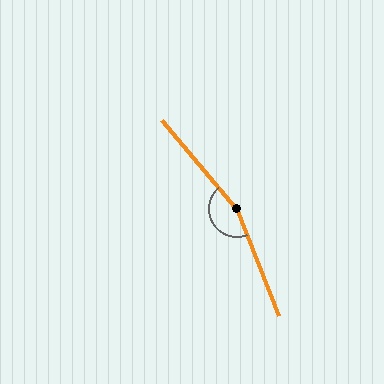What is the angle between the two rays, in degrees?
Approximately 161 degrees.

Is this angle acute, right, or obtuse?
It is obtuse.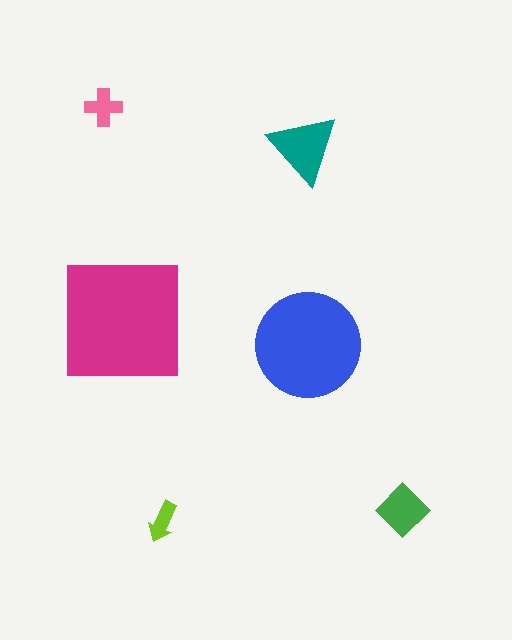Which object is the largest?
The magenta square.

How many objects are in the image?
There are 6 objects in the image.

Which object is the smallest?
The lime arrow.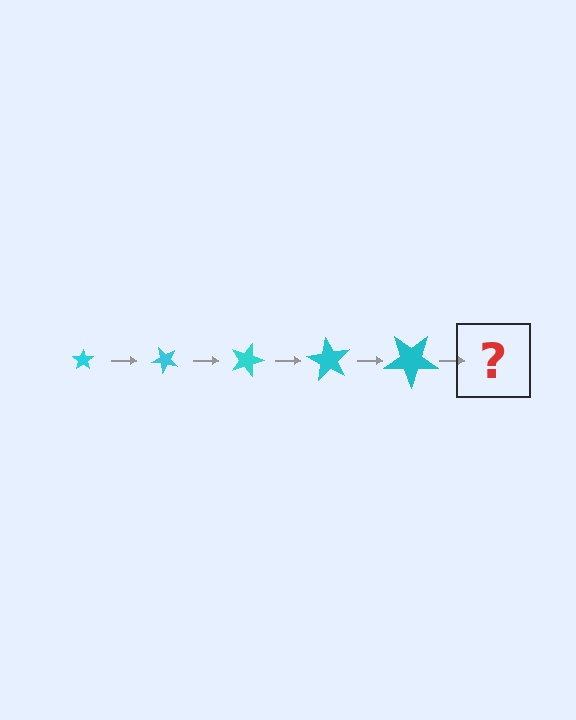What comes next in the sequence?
The next element should be a star, larger than the previous one and rotated 225 degrees from the start.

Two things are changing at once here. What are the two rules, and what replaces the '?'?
The two rules are that the star grows larger each step and it rotates 45 degrees each step. The '?' should be a star, larger than the previous one and rotated 225 degrees from the start.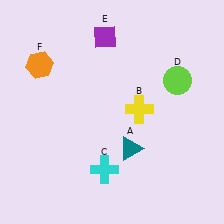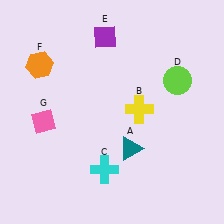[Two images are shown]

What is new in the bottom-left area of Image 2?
A pink diamond (G) was added in the bottom-left area of Image 2.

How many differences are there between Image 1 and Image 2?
There is 1 difference between the two images.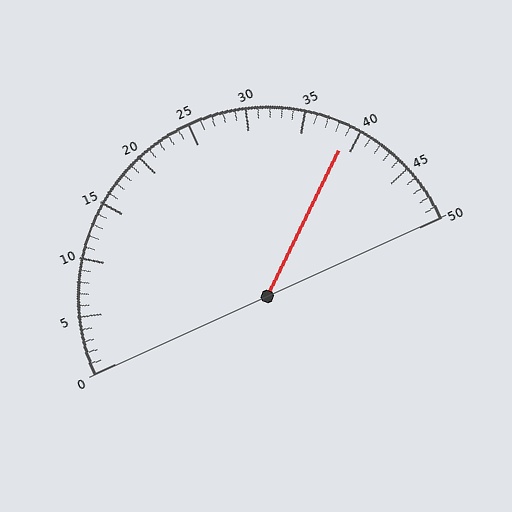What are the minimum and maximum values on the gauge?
The gauge ranges from 0 to 50.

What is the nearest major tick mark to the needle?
The nearest major tick mark is 40.